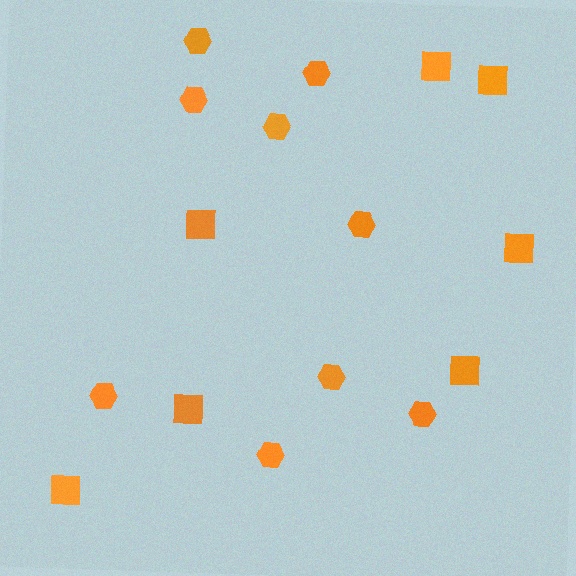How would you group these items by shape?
There are 2 groups: one group of hexagons (9) and one group of squares (7).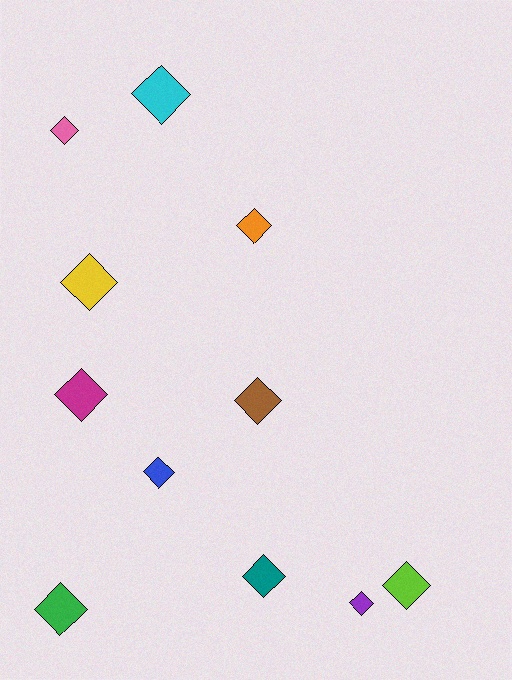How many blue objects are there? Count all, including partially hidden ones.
There is 1 blue object.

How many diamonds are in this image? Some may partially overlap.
There are 11 diamonds.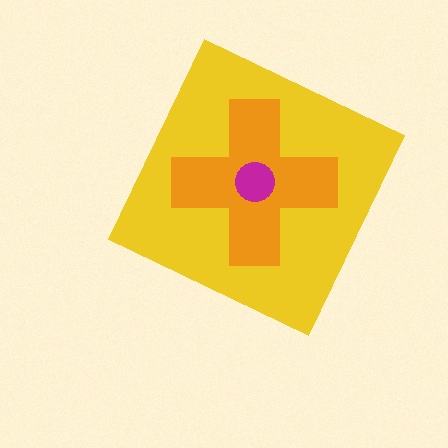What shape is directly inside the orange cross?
The magenta circle.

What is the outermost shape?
The yellow diamond.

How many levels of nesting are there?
3.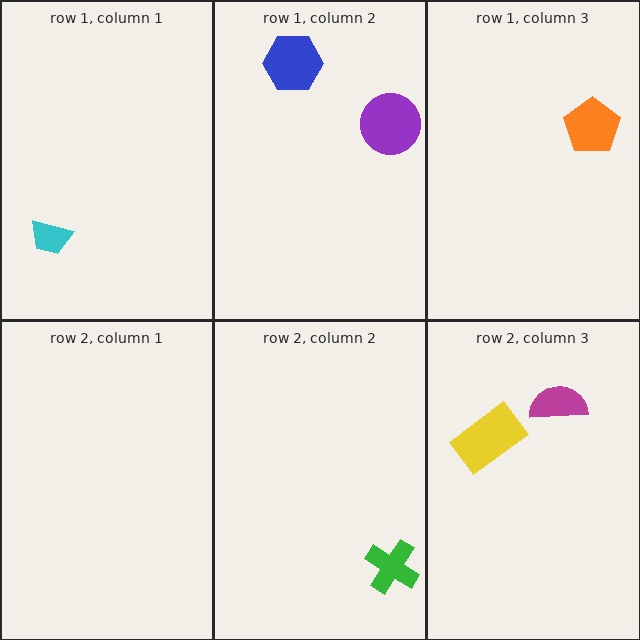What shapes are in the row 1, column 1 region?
The cyan trapezoid.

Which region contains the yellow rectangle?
The row 2, column 3 region.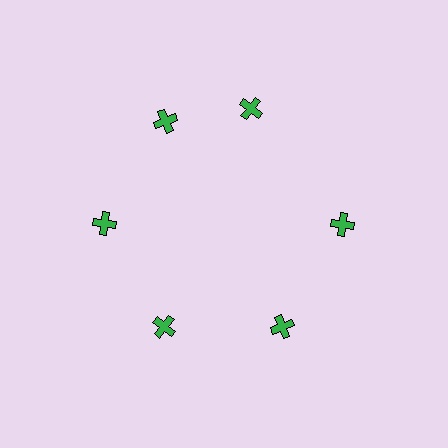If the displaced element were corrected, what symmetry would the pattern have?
It would have 6-fold rotational symmetry — the pattern would map onto itself every 60 degrees.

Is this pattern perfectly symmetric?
No. The 6 green crosses are arranged in a ring, but one element near the 1 o'clock position is rotated out of alignment along the ring, breaking the 6-fold rotational symmetry.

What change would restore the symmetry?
The symmetry would be restored by rotating it back into even spacing with its neighbors so that all 6 crosses sit at equal angles and equal distance from the center.